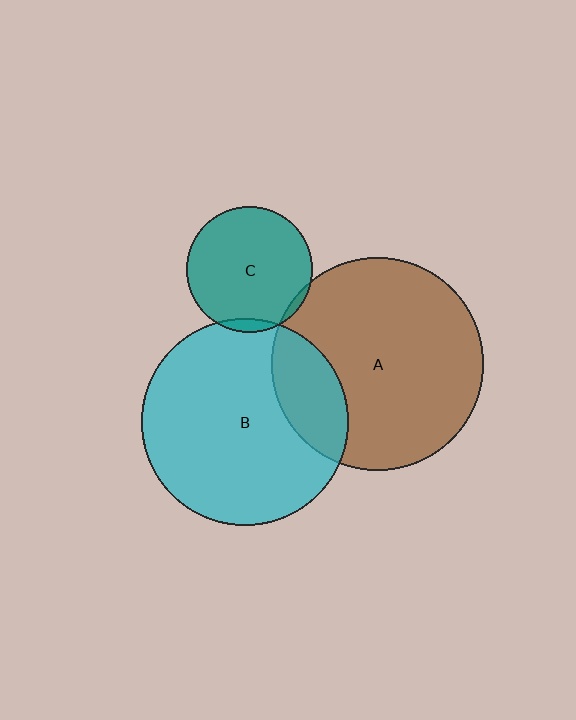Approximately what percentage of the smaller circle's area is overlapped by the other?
Approximately 5%.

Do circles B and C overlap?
Yes.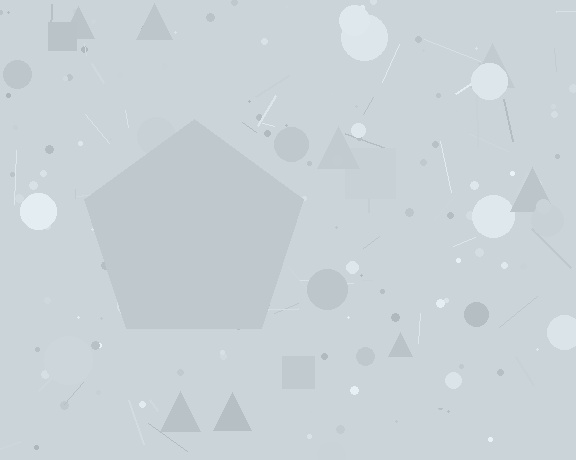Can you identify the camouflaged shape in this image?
The camouflaged shape is a pentagon.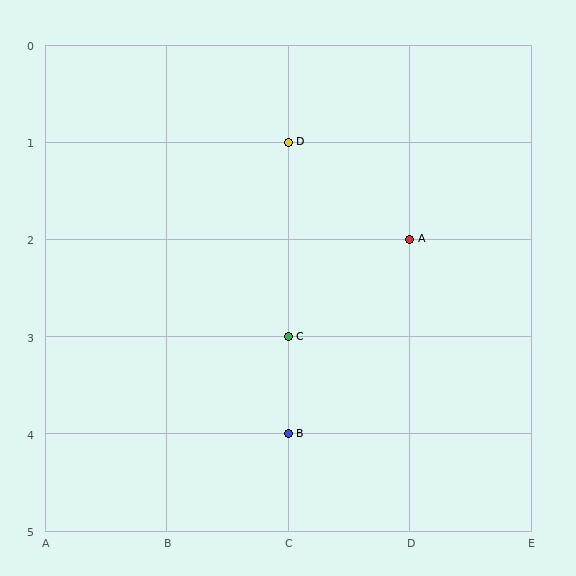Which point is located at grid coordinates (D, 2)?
Point A is at (D, 2).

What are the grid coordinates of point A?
Point A is at grid coordinates (D, 2).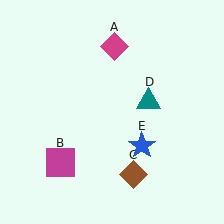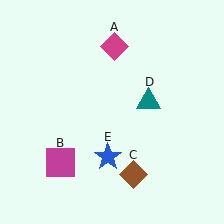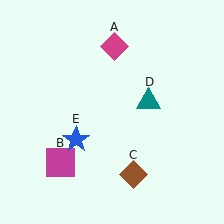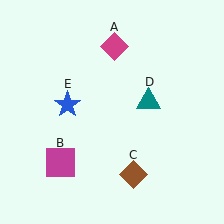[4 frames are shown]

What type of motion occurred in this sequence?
The blue star (object E) rotated clockwise around the center of the scene.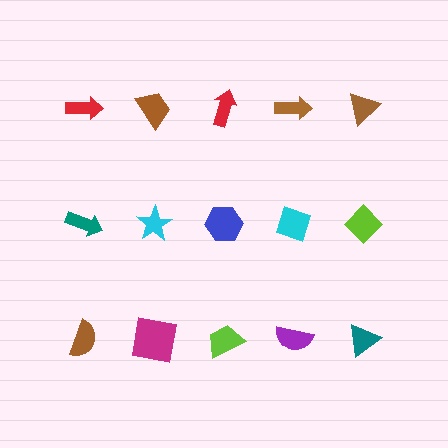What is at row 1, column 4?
A brown arrow.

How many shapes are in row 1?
5 shapes.